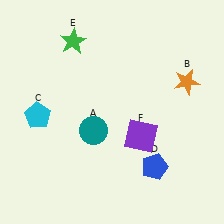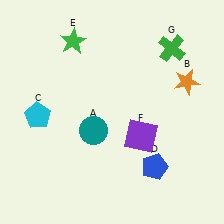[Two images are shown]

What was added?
A green cross (G) was added in Image 2.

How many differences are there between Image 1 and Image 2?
There is 1 difference between the two images.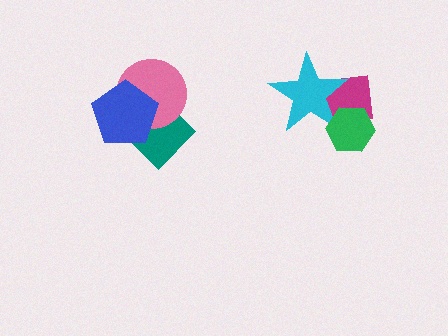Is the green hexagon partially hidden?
No, no other shape covers it.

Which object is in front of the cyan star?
The green hexagon is in front of the cyan star.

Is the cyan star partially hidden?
Yes, it is partially covered by another shape.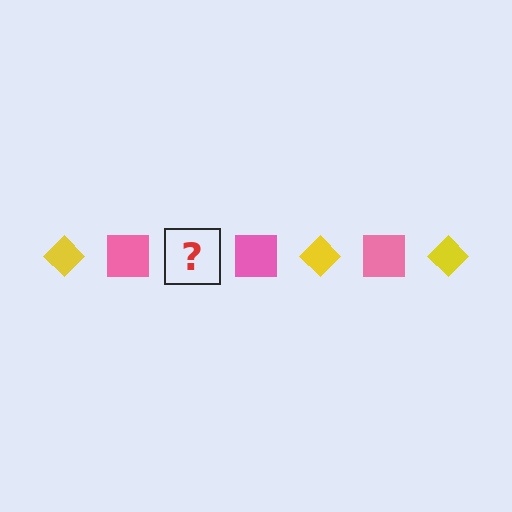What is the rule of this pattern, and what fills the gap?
The rule is that the pattern alternates between yellow diamond and pink square. The gap should be filled with a yellow diamond.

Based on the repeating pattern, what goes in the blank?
The blank should be a yellow diamond.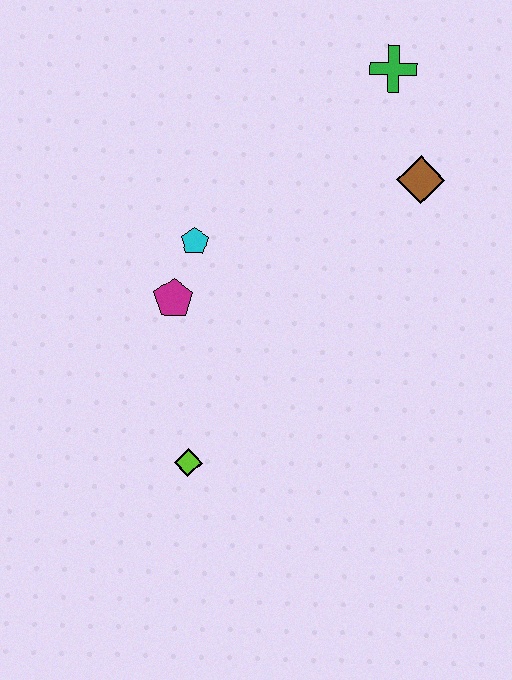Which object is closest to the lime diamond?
The magenta pentagon is closest to the lime diamond.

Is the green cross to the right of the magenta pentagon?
Yes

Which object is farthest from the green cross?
The lime diamond is farthest from the green cross.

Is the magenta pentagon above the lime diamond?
Yes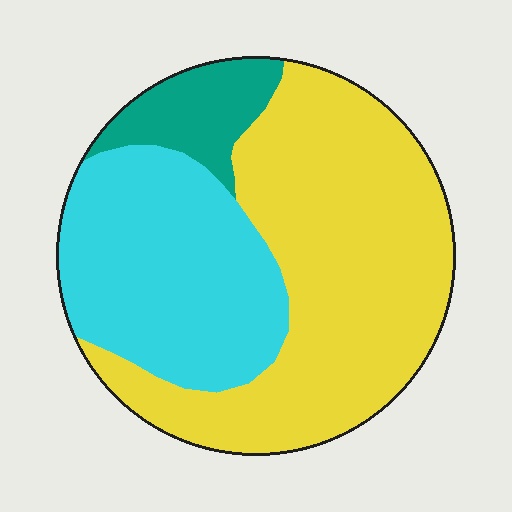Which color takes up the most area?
Yellow, at roughly 55%.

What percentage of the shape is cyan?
Cyan takes up about one third (1/3) of the shape.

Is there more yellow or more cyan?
Yellow.